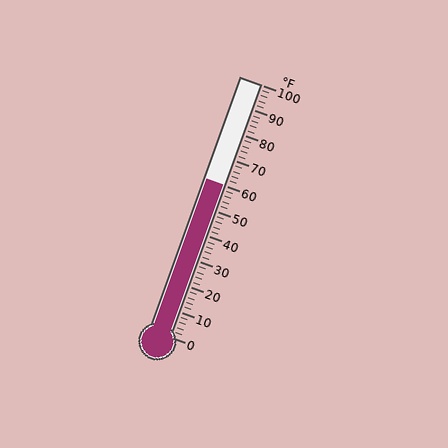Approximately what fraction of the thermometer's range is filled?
The thermometer is filled to approximately 60% of its range.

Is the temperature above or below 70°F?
The temperature is below 70°F.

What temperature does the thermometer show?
The thermometer shows approximately 60°F.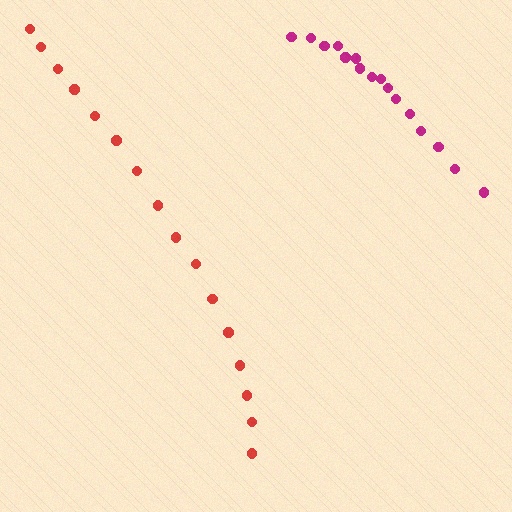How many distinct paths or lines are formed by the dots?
There are 2 distinct paths.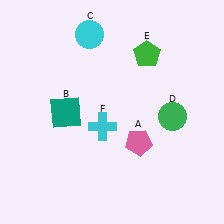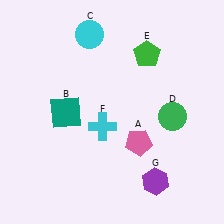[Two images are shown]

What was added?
A purple hexagon (G) was added in Image 2.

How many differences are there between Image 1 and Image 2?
There is 1 difference between the two images.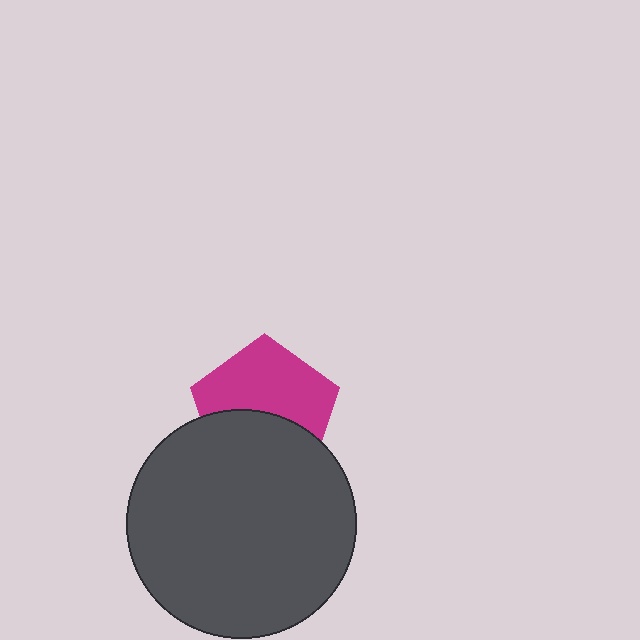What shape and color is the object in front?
The object in front is a dark gray circle.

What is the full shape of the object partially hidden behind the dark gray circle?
The partially hidden object is a magenta pentagon.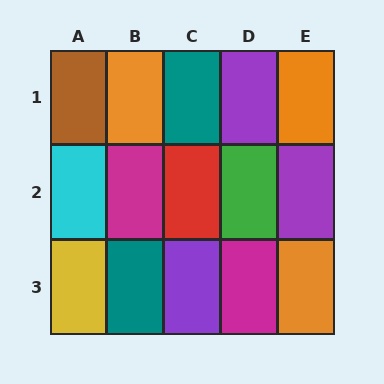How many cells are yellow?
1 cell is yellow.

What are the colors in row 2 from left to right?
Cyan, magenta, red, green, purple.